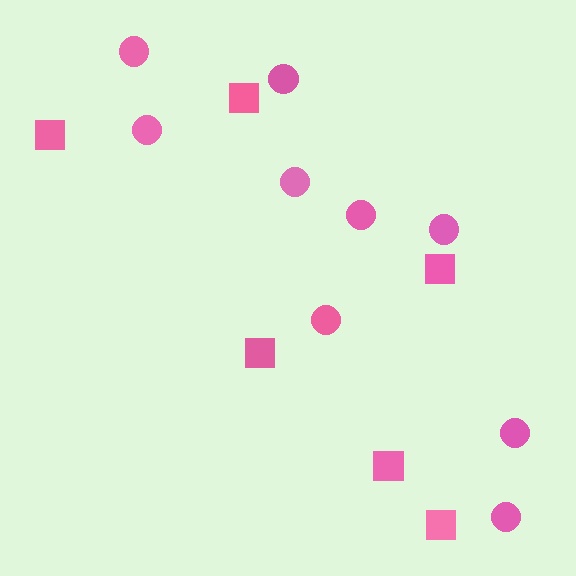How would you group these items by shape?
There are 2 groups: one group of circles (9) and one group of squares (6).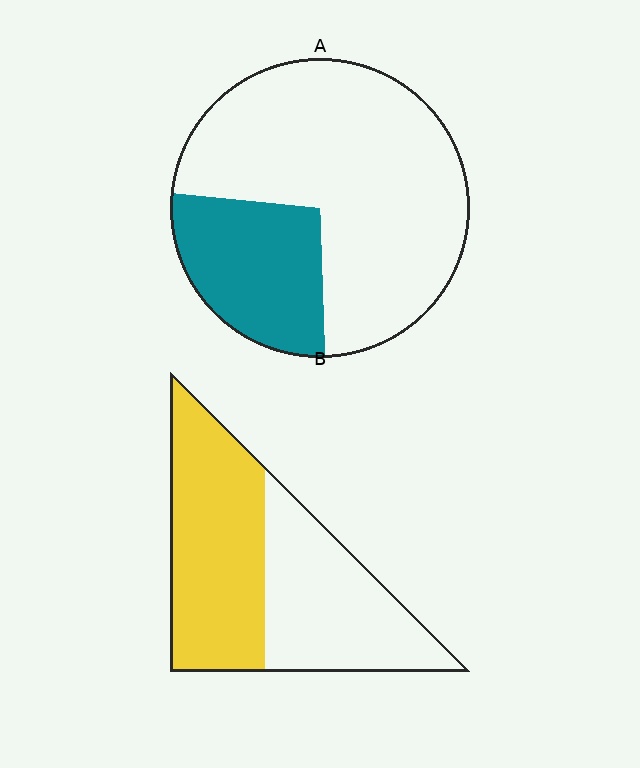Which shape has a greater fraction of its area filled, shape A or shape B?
Shape B.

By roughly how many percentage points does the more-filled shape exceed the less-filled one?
By roughly 25 percentage points (B over A).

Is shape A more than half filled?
No.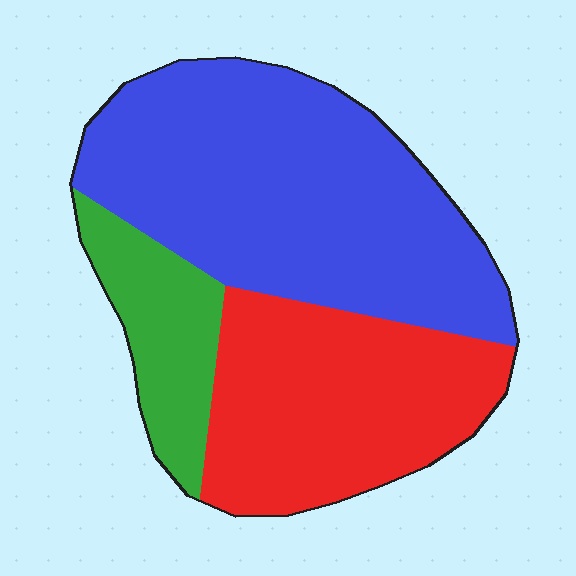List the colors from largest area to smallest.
From largest to smallest: blue, red, green.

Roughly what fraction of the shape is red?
Red covers 34% of the shape.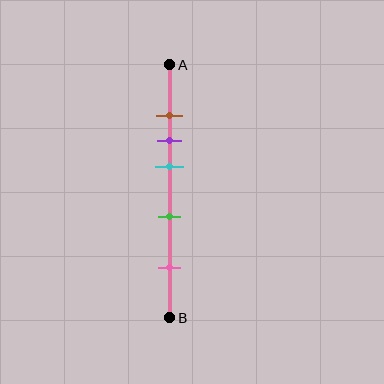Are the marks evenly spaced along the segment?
No, the marks are not evenly spaced.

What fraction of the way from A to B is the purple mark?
The purple mark is approximately 30% (0.3) of the way from A to B.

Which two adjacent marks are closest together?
The brown and purple marks are the closest adjacent pair.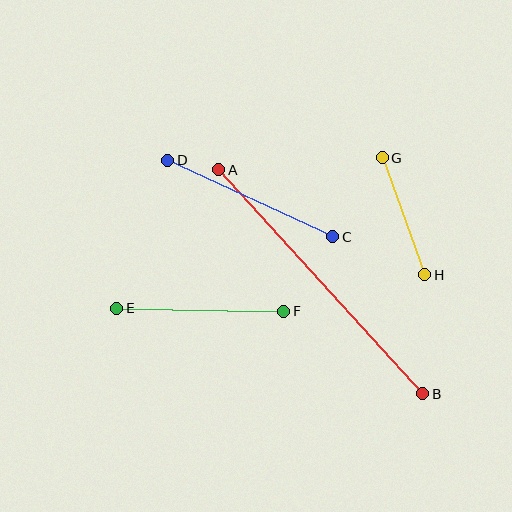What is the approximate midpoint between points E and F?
The midpoint is at approximately (200, 310) pixels.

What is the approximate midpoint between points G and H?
The midpoint is at approximately (404, 216) pixels.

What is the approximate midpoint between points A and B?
The midpoint is at approximately (321, 282) pixels.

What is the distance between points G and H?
The distance is approximately 125 pixels.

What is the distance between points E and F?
The distance is approximately 167 pixels.